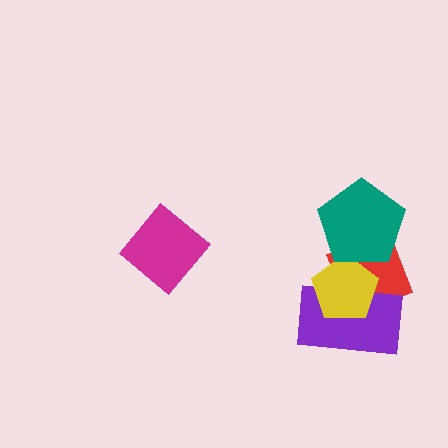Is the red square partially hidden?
Yes, it is partially covered by another shape.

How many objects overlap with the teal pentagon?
2 objects overlap with the teal pentagon.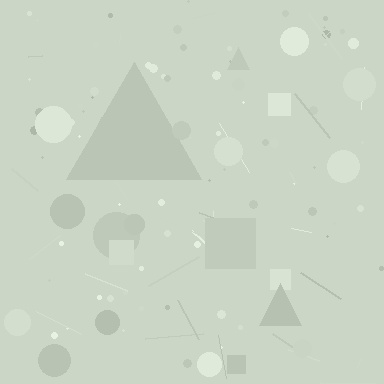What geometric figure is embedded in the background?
A triangle is embedded in the background.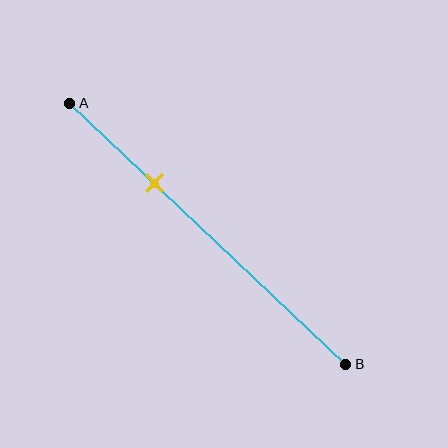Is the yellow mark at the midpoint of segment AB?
No, the mark is at about 30% from A, not at the 50% midpoint.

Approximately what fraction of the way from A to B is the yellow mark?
The yellow mark is approximately 30% of the way from A to B.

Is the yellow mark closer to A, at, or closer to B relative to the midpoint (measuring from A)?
The yellow mark is closer to point A than the midpoint of segment AB.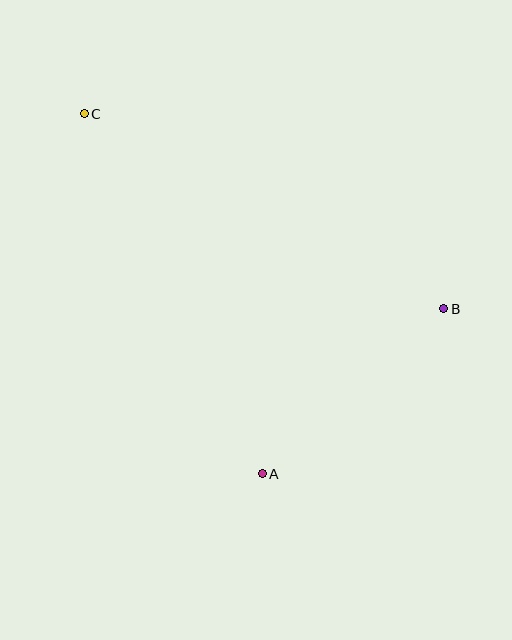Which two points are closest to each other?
Points A and B are closest to each other.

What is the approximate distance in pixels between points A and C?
The distance between A and C is approximately 402 pixels.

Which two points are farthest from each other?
Points B and C are farthest from each other.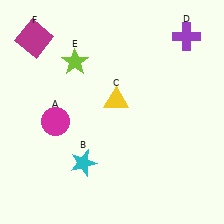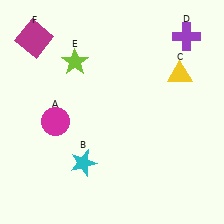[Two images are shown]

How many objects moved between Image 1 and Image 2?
1 object moved between the two images.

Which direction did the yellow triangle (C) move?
The yellow triangle (C) moved right.